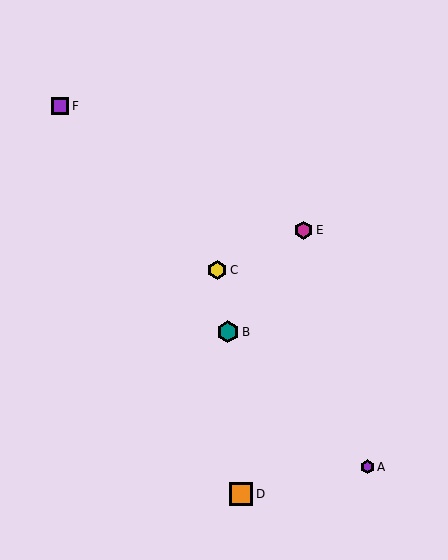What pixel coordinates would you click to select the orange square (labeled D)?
Click at (241, 494) to select the orange square D.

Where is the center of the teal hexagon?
The center of the teal hexagon is at (228, 332).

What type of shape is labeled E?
Shape E is a magenta hexagon.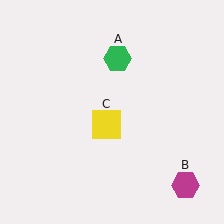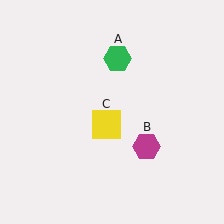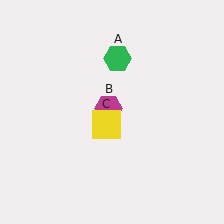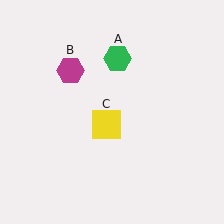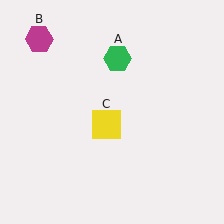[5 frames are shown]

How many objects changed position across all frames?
1 object changed position: magenta hexagon (object B).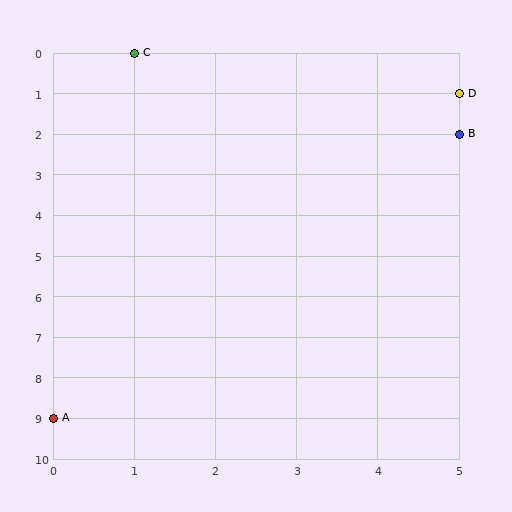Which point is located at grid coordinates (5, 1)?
Point D is at (5, 1).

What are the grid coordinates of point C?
Point C is at grid coordinates (1, 0).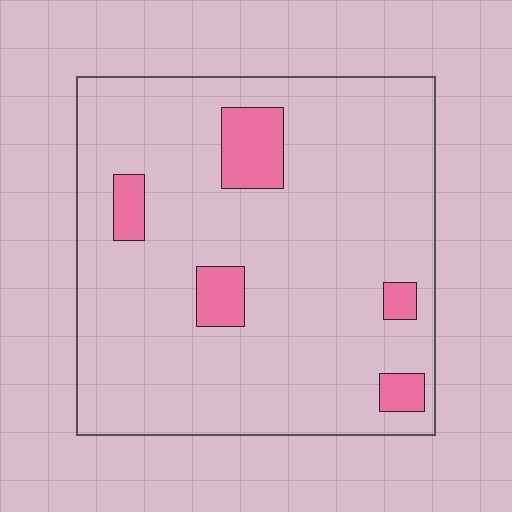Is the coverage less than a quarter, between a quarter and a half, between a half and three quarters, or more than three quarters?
Less than a quarter.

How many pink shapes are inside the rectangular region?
5.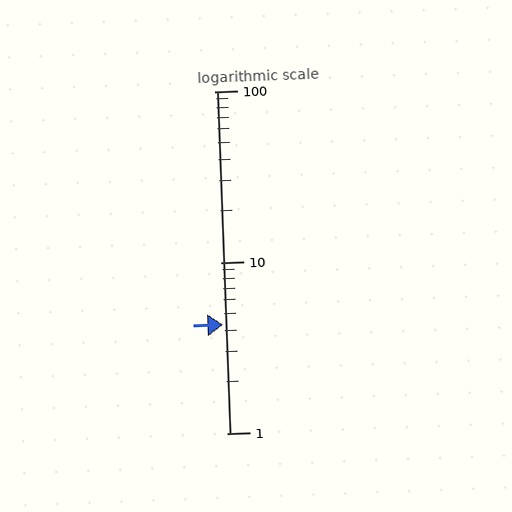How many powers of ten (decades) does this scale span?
The scale spans 2 decades, from 1 to 100.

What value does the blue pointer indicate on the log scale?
The pointer indicates approximately 4.3.